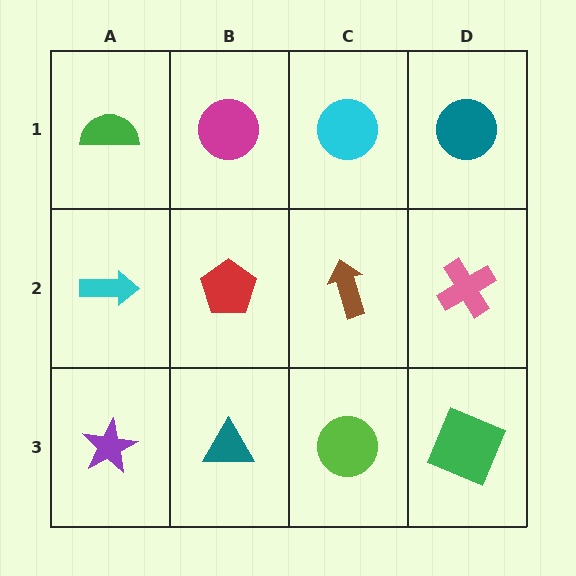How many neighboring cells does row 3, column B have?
3.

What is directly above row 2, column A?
A green semicircle.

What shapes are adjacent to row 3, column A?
A cyan arrow (row 2, column A), a teal triangle (row 3, column B).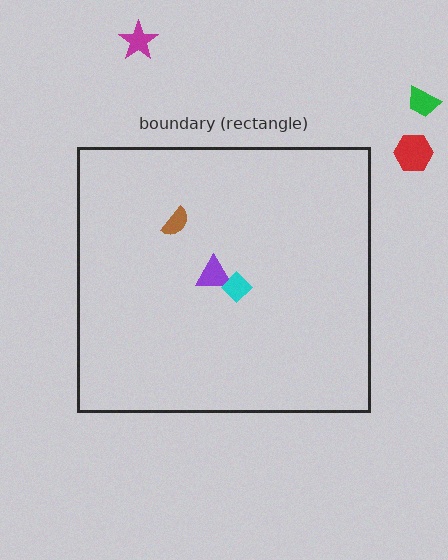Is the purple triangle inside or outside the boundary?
Inside.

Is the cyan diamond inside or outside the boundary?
Inside.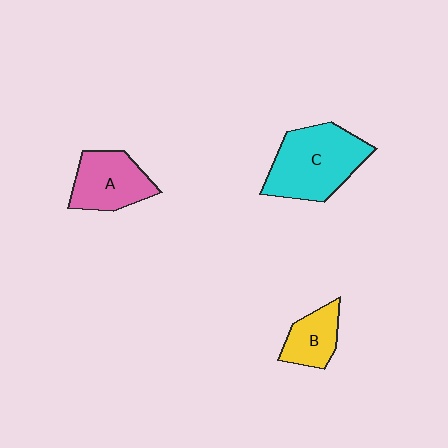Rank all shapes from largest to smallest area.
From largest to smallest: C (cyan), A (pink), B (yellow).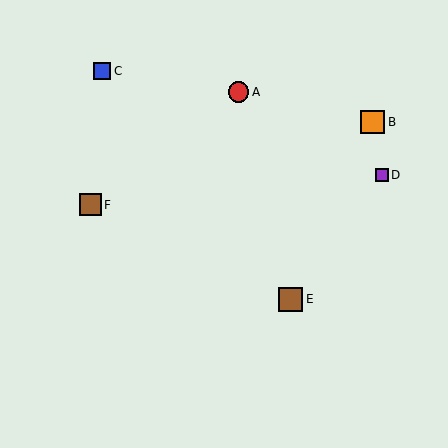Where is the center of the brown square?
The center of the brown square is at (90, 205).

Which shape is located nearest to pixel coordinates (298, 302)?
The brown square (labeled E) at (291, 299) is nearest to that location.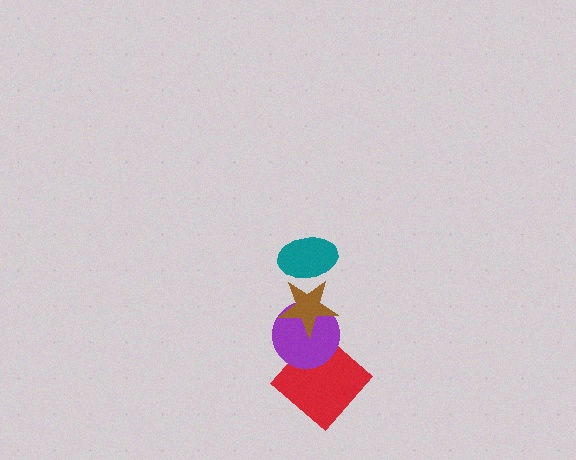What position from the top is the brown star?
The brown star is 2nd from the top.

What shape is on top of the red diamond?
The purple circle is on top of the red diamond.